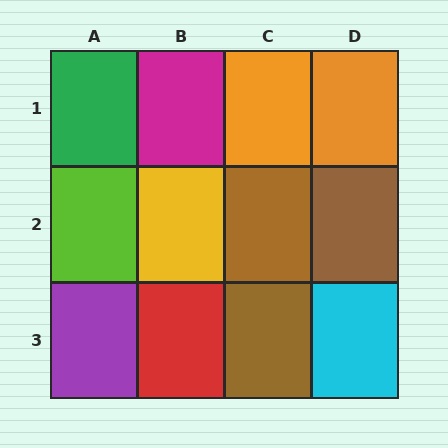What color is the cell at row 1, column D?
Orange.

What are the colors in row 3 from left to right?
Purple, red, brown, cyan.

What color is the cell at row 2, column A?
Lime.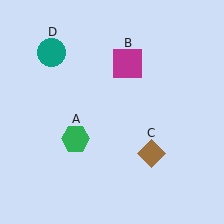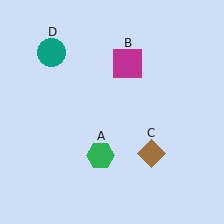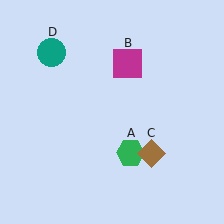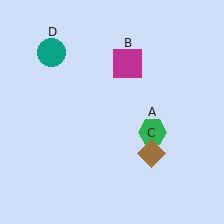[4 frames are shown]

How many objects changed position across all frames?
1 object changed position: green hexagon (object A).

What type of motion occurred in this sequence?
The green hexagon (object A) rotated counterclockwise around the center of the scene.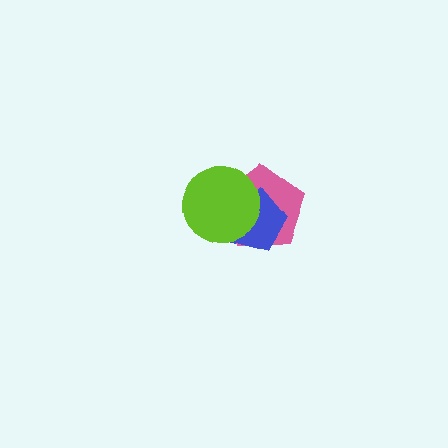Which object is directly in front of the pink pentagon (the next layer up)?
The blue pentagon is directly in front of the pink pentagon.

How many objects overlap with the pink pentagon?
2 objects overlap with the pink pentagon.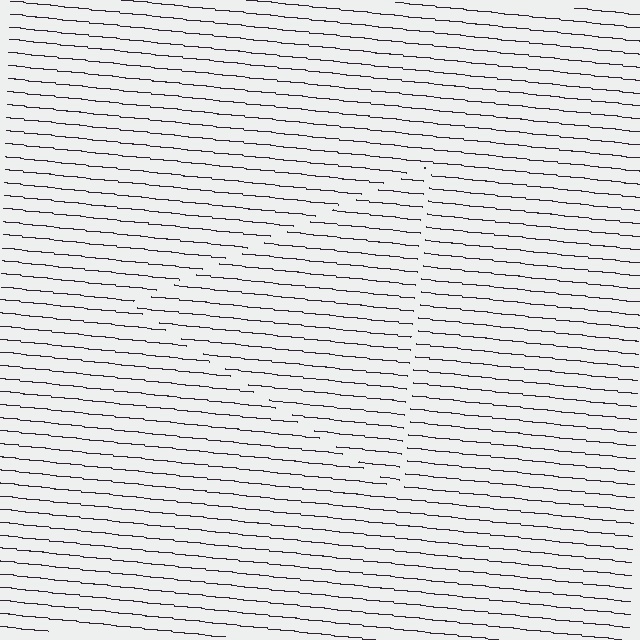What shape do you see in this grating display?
An illusory triangle. The interior of the shape contains the same grating, shifted by half a period — the contour is defined by the phase discontinuity where line-ends from the inner and outer gratings abut.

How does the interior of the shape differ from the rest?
The interior of the shape contains the same grating, shifted by half a period — the contour is defined by the phase discontinuity where line-ends from the inner and outer gratings abut.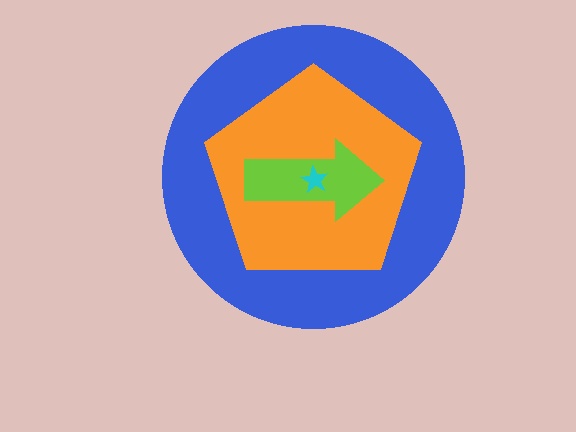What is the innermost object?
The cyan star.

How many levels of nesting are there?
4.